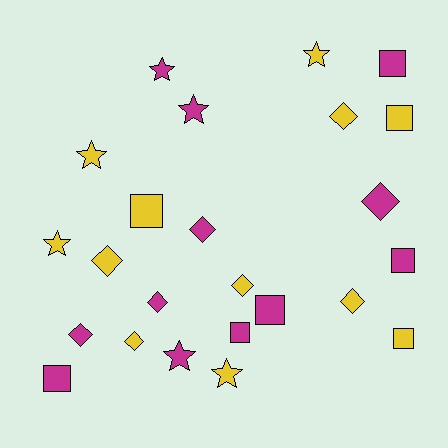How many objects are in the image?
There are 24 objects.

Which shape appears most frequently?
Diamond, with 9 objects.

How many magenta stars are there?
There are 3 magenta stars.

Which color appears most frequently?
Yellow, with 12 objects.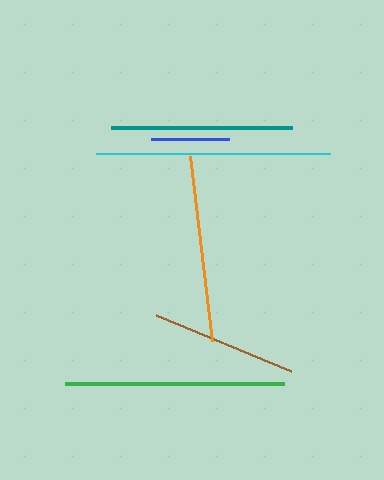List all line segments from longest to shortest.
From longest to shortest: cyan, green, orange, teal, brown, blue.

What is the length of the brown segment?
The brown segment is approximately 146 pixels long.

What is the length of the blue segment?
The blue segment is approximately 78 pixels long.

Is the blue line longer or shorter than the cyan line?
The cyan line is longer than the blue line.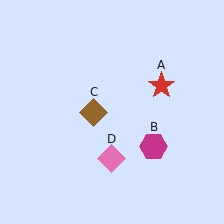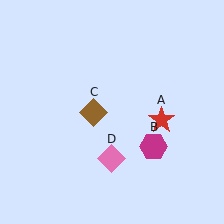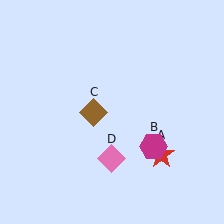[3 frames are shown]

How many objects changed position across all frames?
1 object changed position: red star (object A).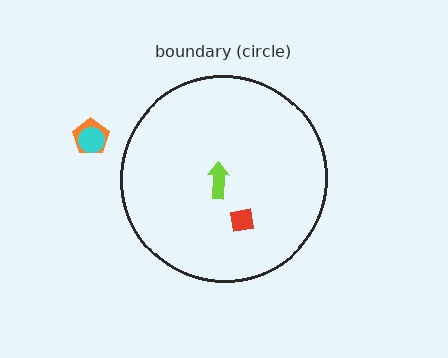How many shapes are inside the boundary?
2 inside, 2 outside.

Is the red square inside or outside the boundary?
Inside.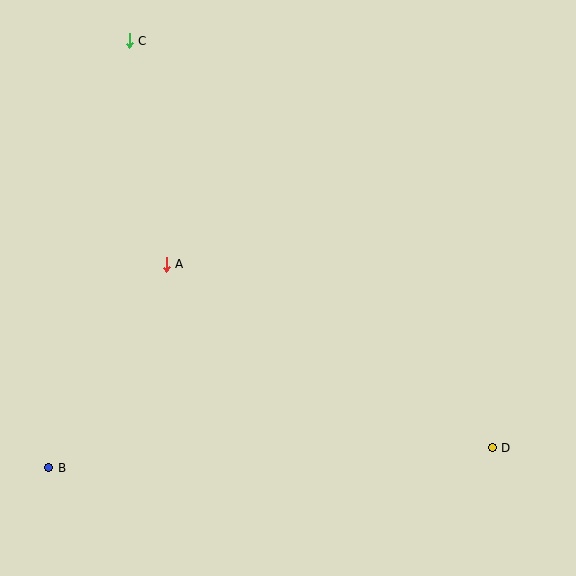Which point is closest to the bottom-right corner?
Point D is closest to the bottom-right corner.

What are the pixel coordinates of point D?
Point D is at (492, 448).